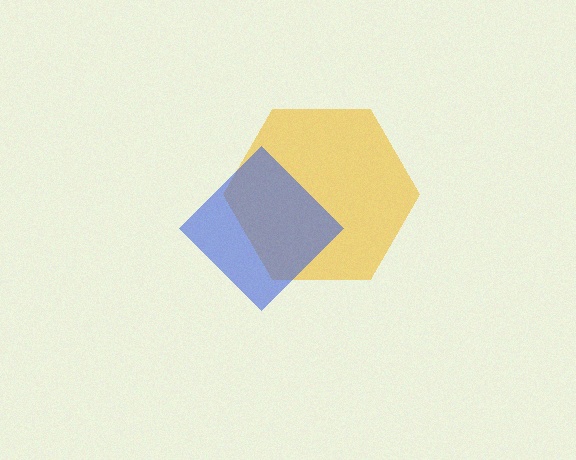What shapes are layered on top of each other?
The layered shapes are: a yellow hexagon, a blue diamond.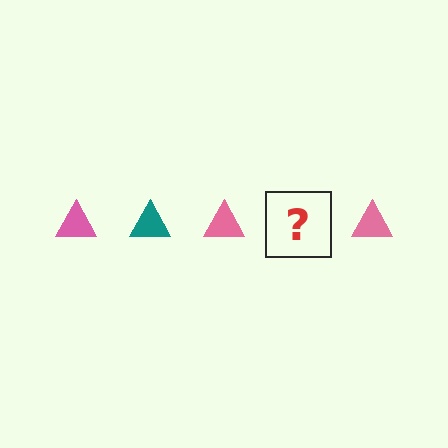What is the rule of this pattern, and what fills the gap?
The rule is that the pattern cycles through pink, teal triangles. The gap should be filled with a teal triangle.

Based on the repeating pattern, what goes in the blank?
The blank should be a teal triangle.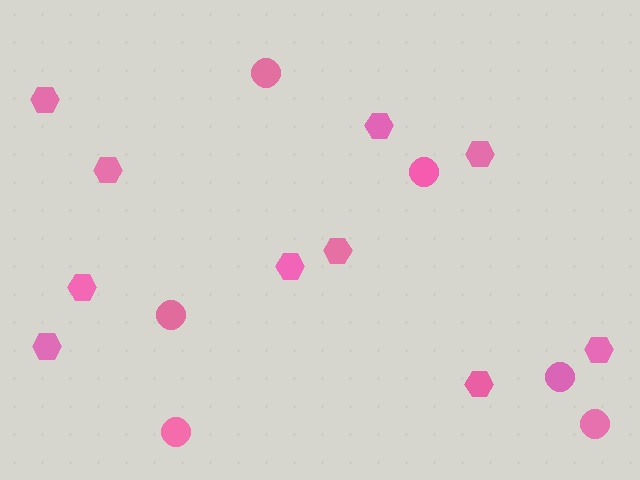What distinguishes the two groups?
There are 2 groups: one group of circles (6) and one group of hexagons (10).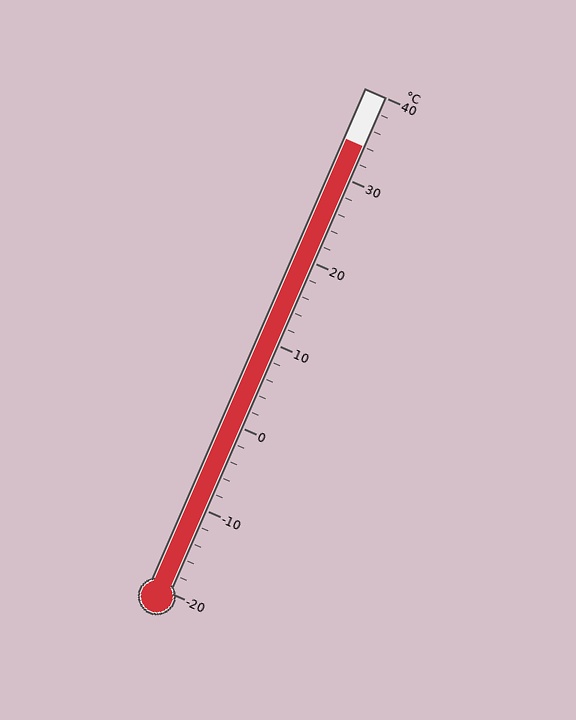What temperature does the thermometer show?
The thermometer shows approximately 34°C.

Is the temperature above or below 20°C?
The temperature is above 20°C.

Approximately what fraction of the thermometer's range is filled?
The thermometer is filled to approximately 90% of its range.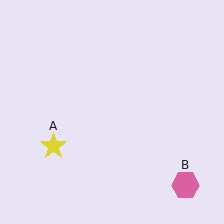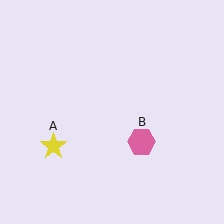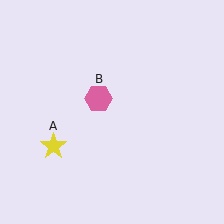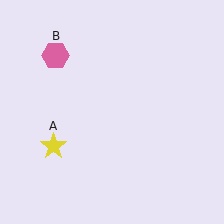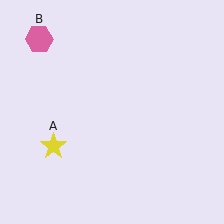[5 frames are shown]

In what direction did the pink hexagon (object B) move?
The pink hexagon (object B) moved up and to the left.